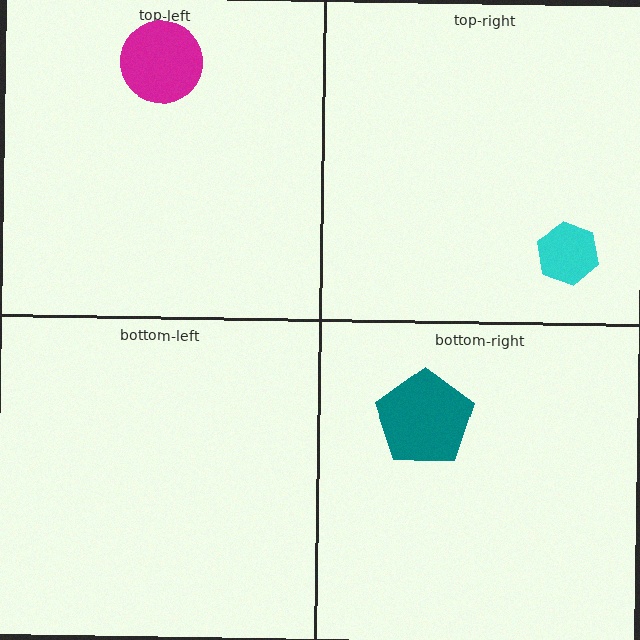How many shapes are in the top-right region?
1.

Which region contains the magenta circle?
The top-left region.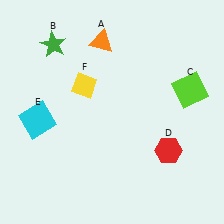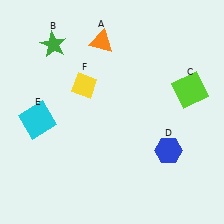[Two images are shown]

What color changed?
The hexagon (D) changed from red in Image 1 to blue in Image 2.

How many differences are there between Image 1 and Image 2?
There is 1 difference between the two images.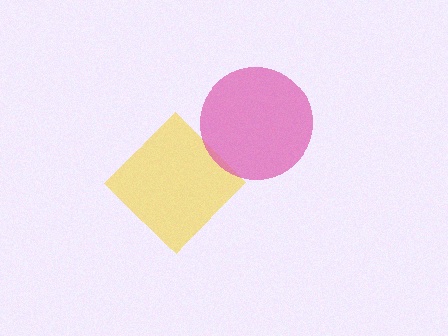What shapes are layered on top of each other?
The layered shapes are: a yellow diamond, a pink circle.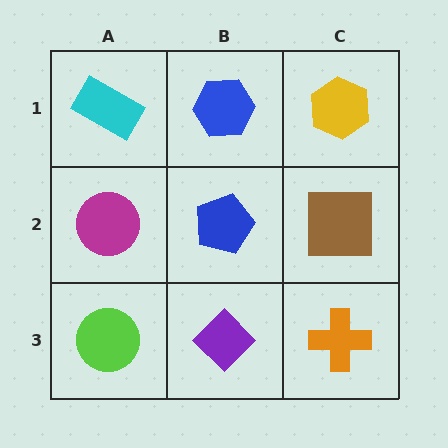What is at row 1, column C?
A yellow hexagon.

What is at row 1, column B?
A blue hexagon.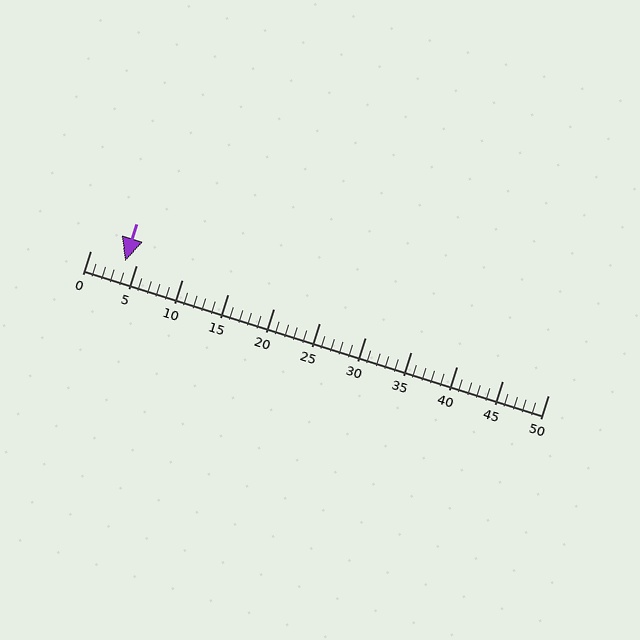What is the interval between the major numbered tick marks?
The major tick marks are spaced 5 units apart.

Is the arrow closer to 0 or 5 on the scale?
The arrow is closer to 5.